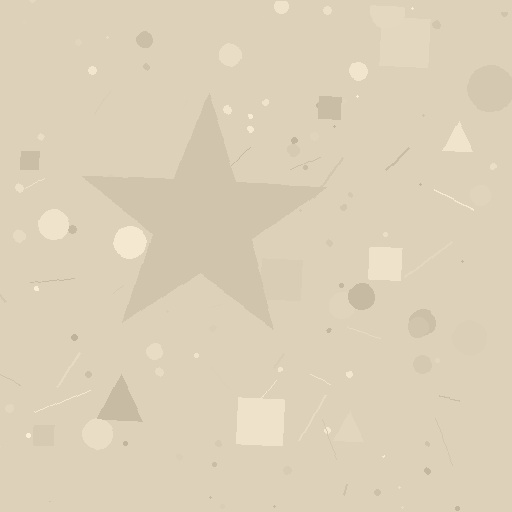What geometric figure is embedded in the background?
A star is embedded in the background.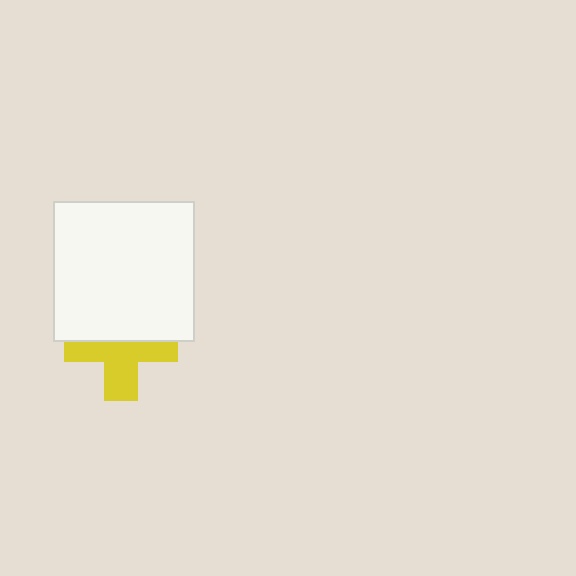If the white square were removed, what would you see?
You would see the complete yellow cross.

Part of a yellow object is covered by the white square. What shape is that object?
It is a cross.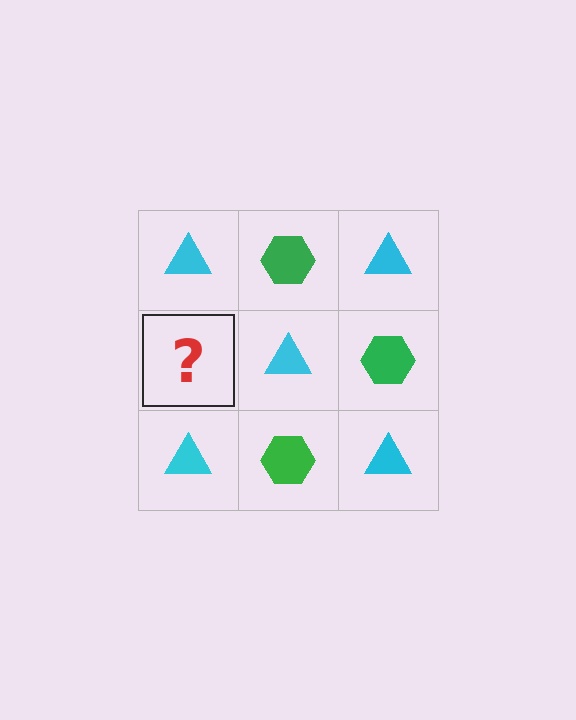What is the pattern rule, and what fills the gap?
The rule is that it alternates cyan triangle and green hexagon in a checkerboard pattern. The gap should be filled with a green hexagon.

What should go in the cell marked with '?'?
The missing cell should contain a green hexagon.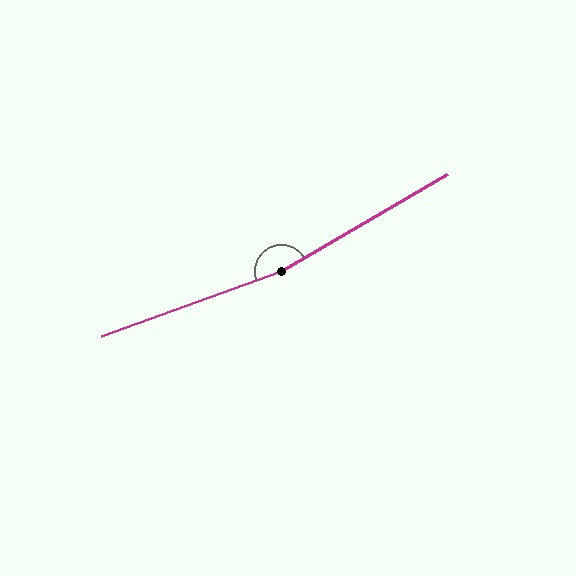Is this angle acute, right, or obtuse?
It is obtuse.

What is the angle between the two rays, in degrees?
Approximately 170 degrees.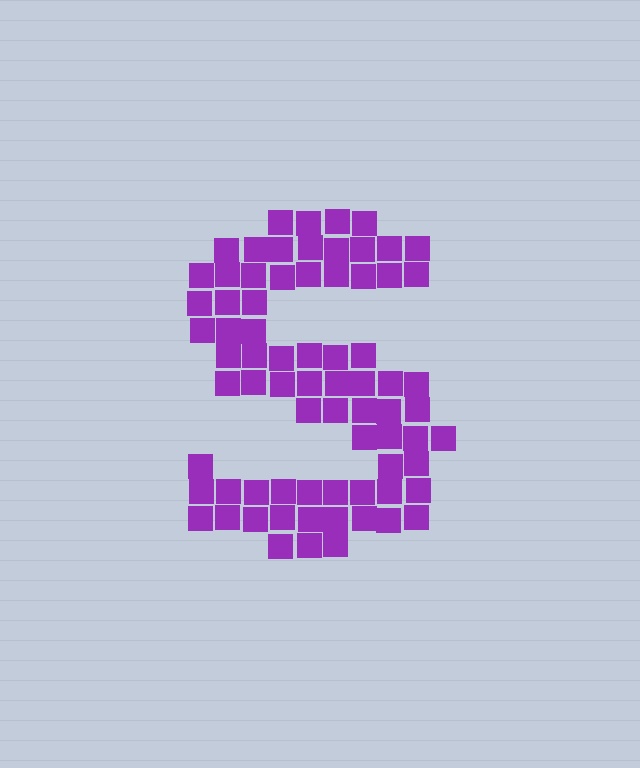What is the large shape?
The large shape is the letter S.